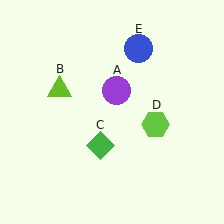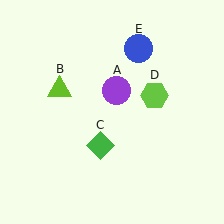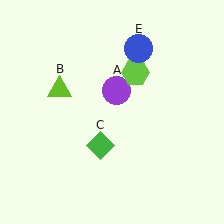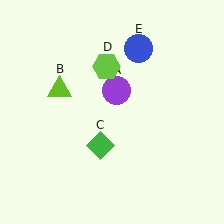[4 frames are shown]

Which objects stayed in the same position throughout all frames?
Purple circle (object A) and lime triangle (object B) and green diamond (object C) and blue circle (object E) remained stationary.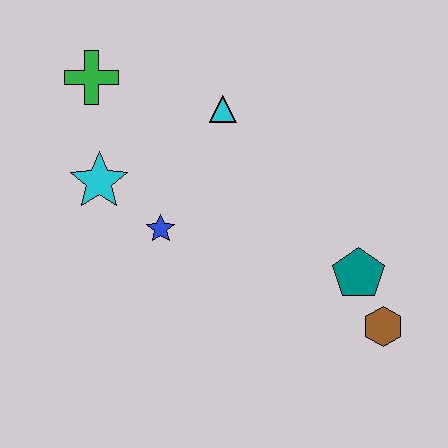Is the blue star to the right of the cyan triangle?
No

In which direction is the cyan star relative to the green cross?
The cyan star is below the green cross.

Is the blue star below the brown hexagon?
No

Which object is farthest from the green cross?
The brown hexagon is farthest from the green cross.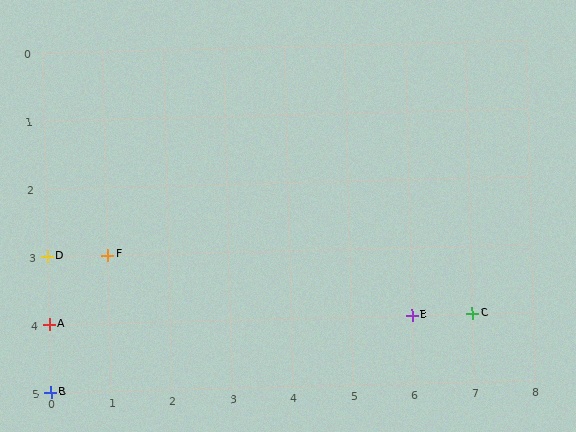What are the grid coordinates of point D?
Point D is at grid coordinates (0, 3).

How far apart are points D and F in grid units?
Points D and F are 1 column apart.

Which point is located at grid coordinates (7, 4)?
Point C is at (7, 4).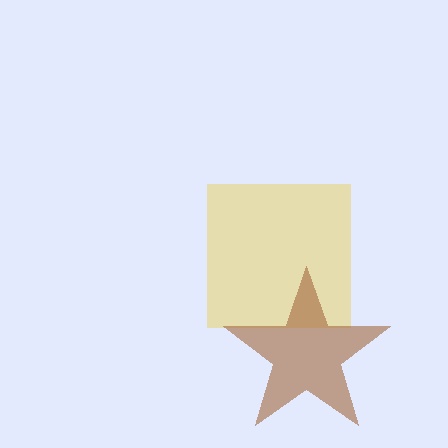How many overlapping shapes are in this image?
There are 2 overlapping shapes in the image.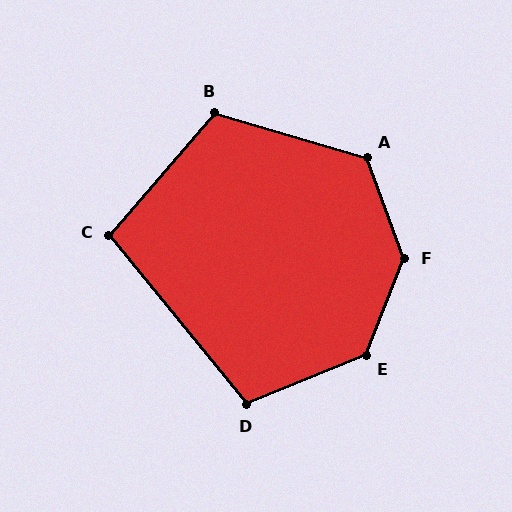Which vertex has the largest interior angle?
F, at approximately 138 degrees.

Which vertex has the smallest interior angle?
C, at approximately 100 degrees.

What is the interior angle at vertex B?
Approximately 115 degrees (obtuse).